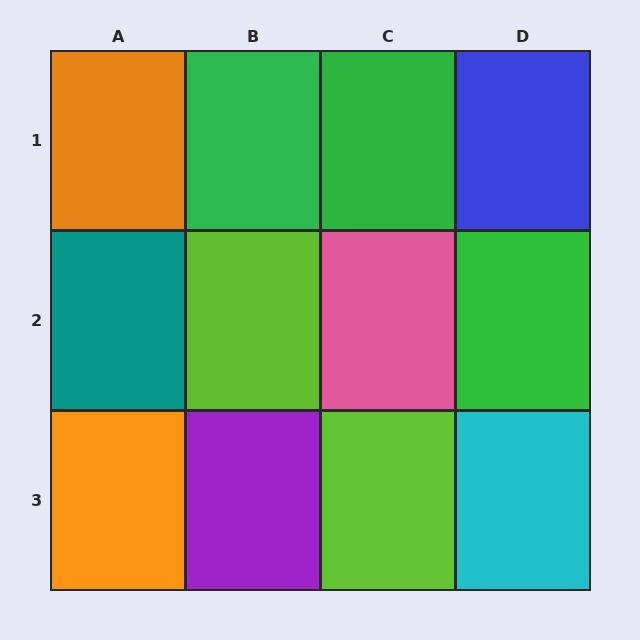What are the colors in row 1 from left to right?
Orange, green, green, blue.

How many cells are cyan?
1 cell is cyan.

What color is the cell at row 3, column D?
Cyan.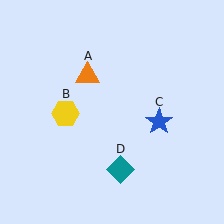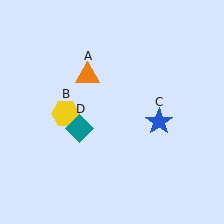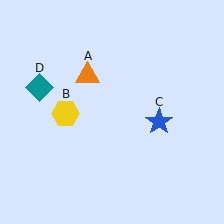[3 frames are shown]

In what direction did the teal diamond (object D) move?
The teal diamond (object D) moved up and to the left.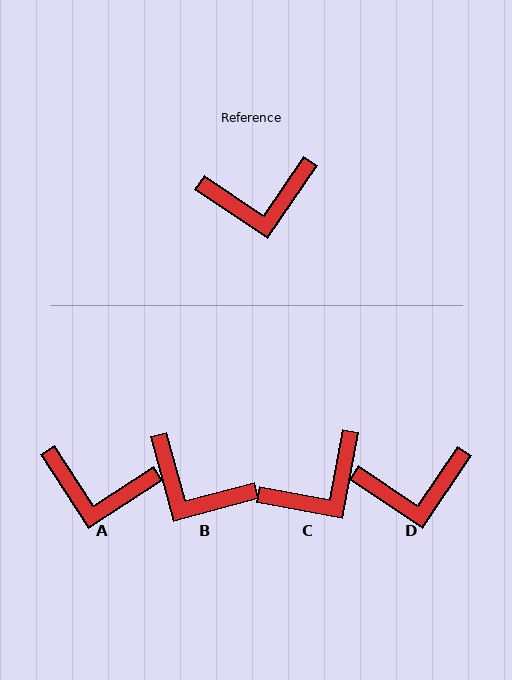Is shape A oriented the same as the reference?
No, it is off by about 23 degrees.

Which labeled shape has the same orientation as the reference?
D.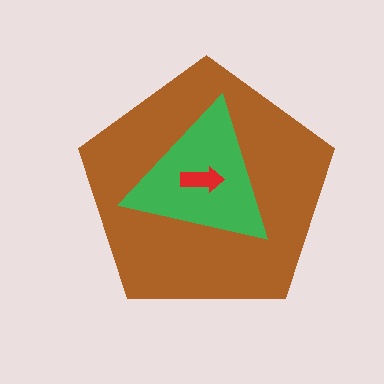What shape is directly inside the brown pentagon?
The green triangle.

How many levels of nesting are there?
3.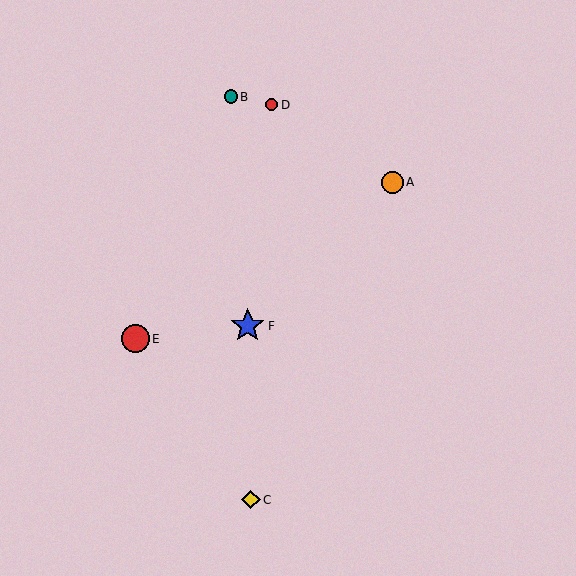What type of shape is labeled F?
Shape F is a blue star.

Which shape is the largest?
The blue star (labeled F) is the largest.